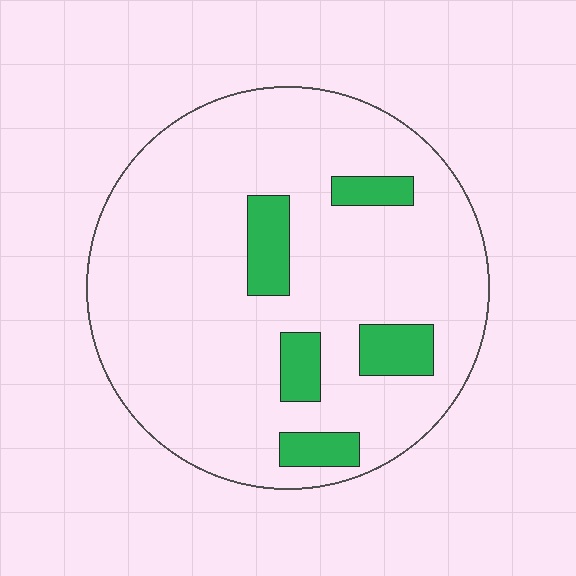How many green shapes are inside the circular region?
5.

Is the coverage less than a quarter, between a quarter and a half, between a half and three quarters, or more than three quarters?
Less than a quarter.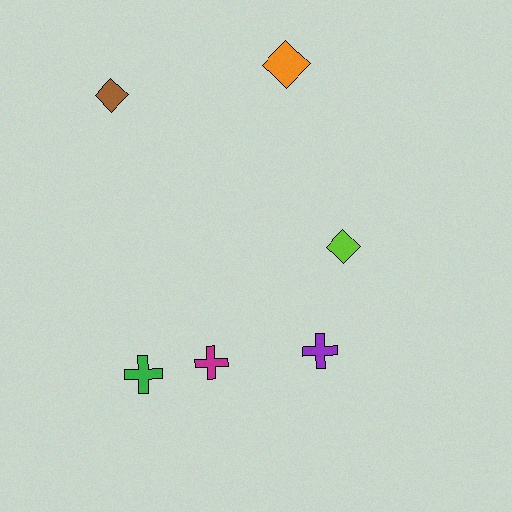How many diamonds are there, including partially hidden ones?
There are 3 diamonds.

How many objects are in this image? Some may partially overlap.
There are 6 objects.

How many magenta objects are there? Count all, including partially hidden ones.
There is 1 magenta object.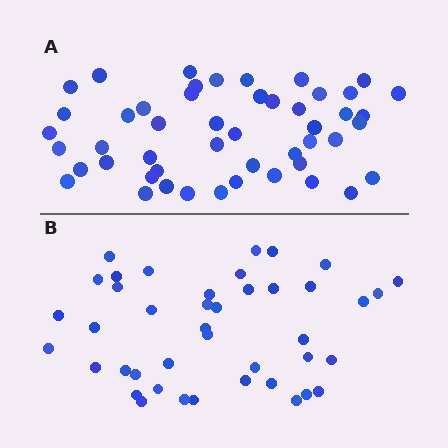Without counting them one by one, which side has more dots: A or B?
Region A (the top region) has more dots.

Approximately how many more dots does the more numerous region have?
Region A has roughly 8 or so more dots than region B.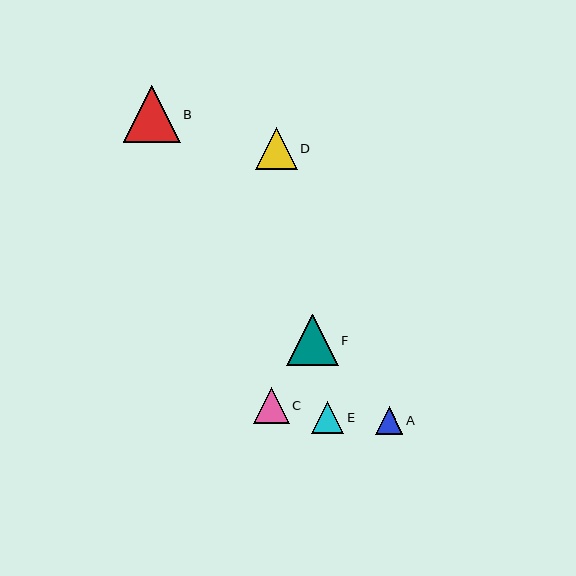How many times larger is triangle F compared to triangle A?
Triangle F is approximately 1.9 times the size of triangle A.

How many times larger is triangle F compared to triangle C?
Triangle F is approximately 1.5 times the size of triangle C.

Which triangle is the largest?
Triangle B is the largest with a size of approximately 57 pixels.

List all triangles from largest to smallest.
From largest to smallest: B, F, D, C, E, A.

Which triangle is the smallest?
Triangle A is the smallest with a size of approximately 27 pixels.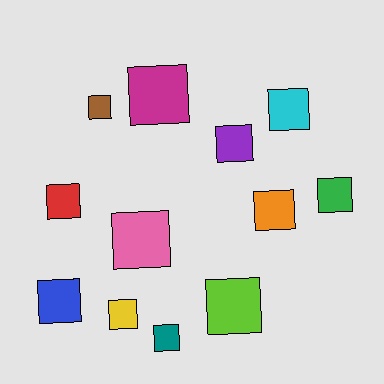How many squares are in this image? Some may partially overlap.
There are 12 squares.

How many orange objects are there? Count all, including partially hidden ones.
There is 1 orange object.